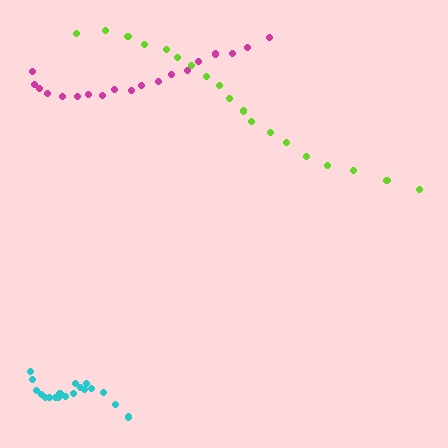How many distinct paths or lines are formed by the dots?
There are 3 distinct paths.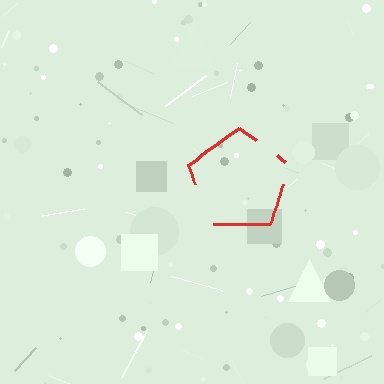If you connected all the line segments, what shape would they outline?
They would outline a pentagon.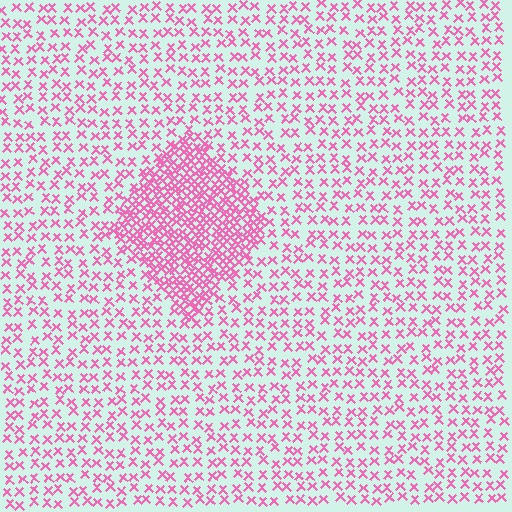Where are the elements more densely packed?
The elements are more densely packed inside the diamond boundary.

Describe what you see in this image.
The image contains small pink elements arranged at two different densities. A diamond-shaped region is visible where the elements are more densely packed than the surrounding area.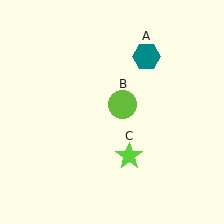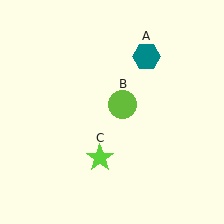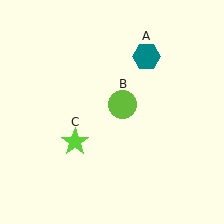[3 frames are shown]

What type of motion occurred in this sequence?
The lime star (object C) rotated clockwise around the center of the scene.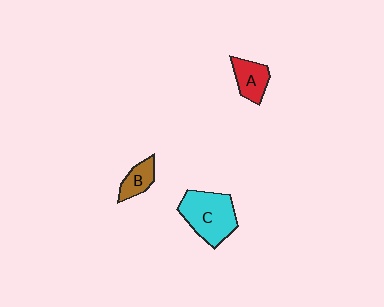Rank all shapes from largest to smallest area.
From largest to smallest: C (cyan), A (red), B (brown).